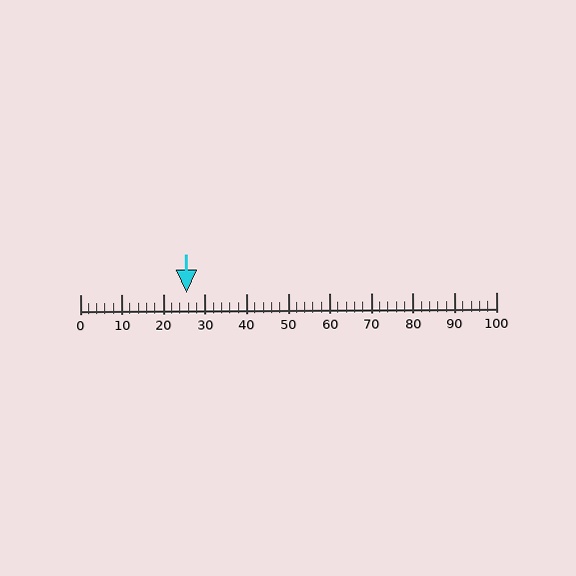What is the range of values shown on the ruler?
The ruler shows values from 0 to 100.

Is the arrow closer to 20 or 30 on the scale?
The arrow is closer to 30.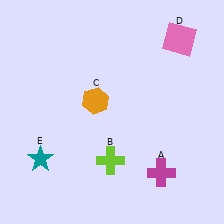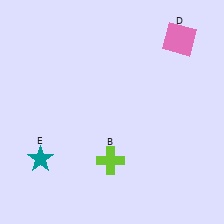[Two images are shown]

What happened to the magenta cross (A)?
The magenta cross (A) was removed in Image 2. It was in the bottom-right area of Image 1.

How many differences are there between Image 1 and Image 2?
There are 2 differences between the two images.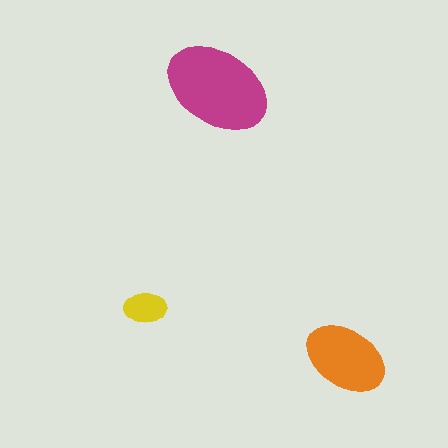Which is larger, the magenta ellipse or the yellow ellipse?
The magenta one.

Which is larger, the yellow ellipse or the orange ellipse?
The orange one.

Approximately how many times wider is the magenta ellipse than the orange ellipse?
About 1.5 times wider.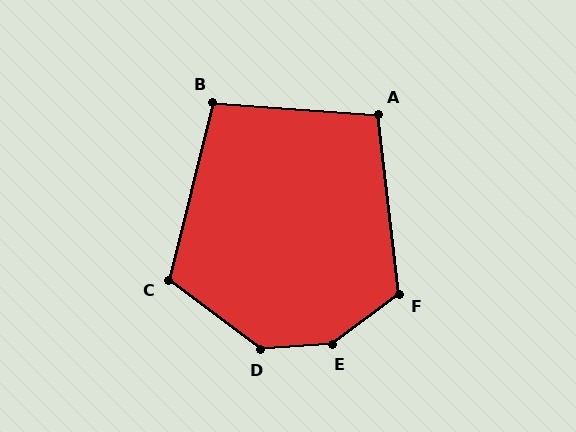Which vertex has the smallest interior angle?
B, at approximately 100 degrees.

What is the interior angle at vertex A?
Approximately 101 degrees (obtuse).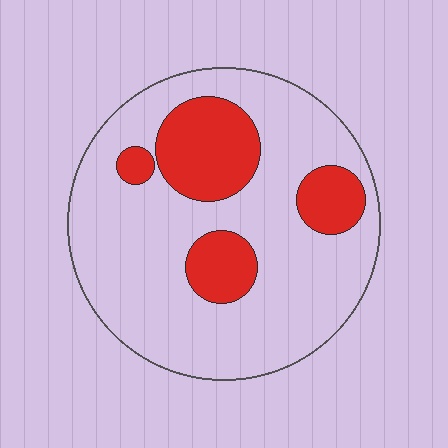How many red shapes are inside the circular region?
4.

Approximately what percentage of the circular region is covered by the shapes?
Approximately 25%.